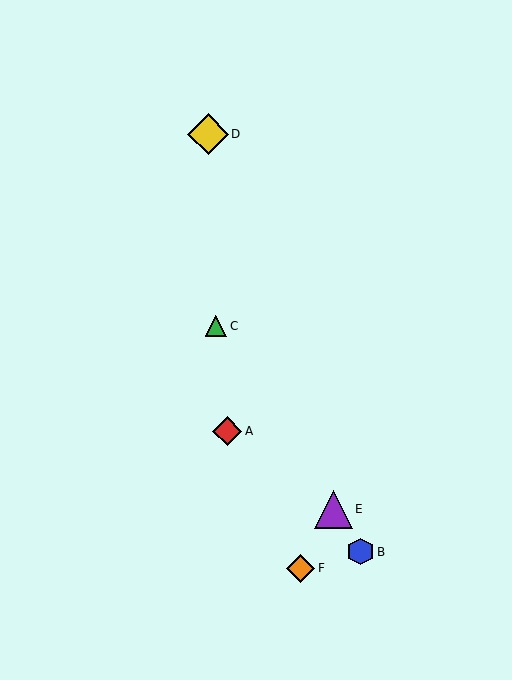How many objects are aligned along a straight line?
3 objects (B, C, E) are aligned along a straight line.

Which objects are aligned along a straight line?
Objects B, C, E are aligned along a straight line.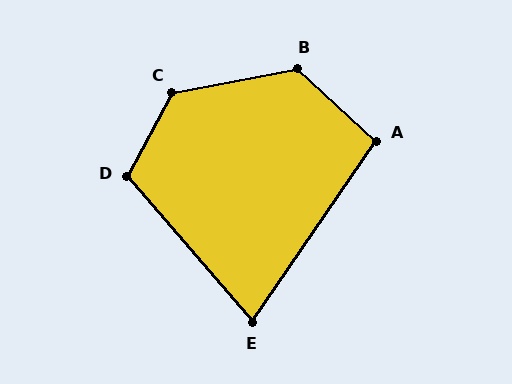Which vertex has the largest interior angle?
C, at approximately 129 degrees.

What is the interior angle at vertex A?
Approximately 98 degrees (obtuse).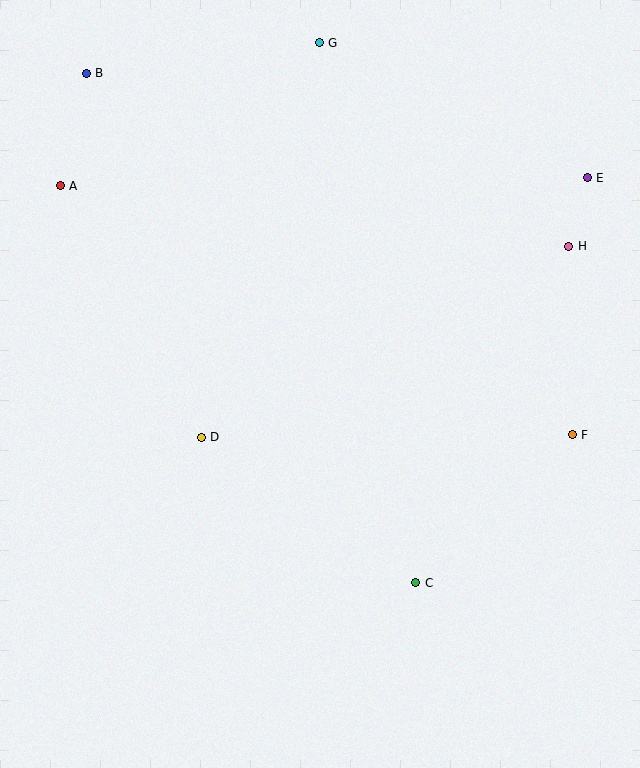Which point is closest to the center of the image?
Point D at (201, 437) is closest to the center.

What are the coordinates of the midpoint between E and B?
The midpoint between E and B is at (337, 126).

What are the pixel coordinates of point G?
Point G is at (319, 43).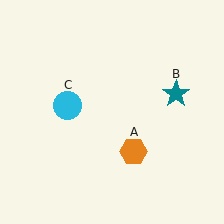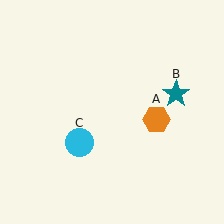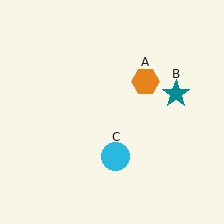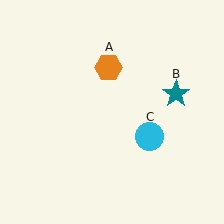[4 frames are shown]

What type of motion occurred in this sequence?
The orange hexagon (object A), cyan circle (object C) rotated counterclockwise around the center of the scene.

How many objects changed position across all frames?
2 objects changed position: orange hexagon (object A), cyan circle (object C).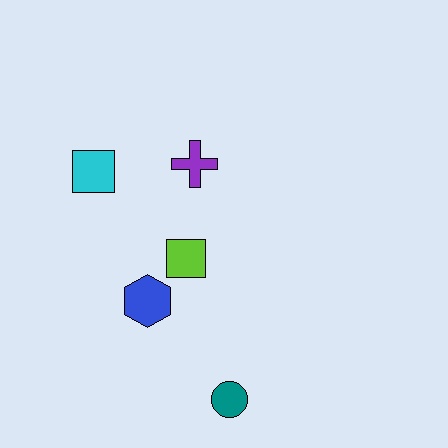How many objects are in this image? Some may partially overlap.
There are 5 objects.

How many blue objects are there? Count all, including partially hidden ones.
There is 1 blue object.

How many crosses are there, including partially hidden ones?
There is 1 cross.